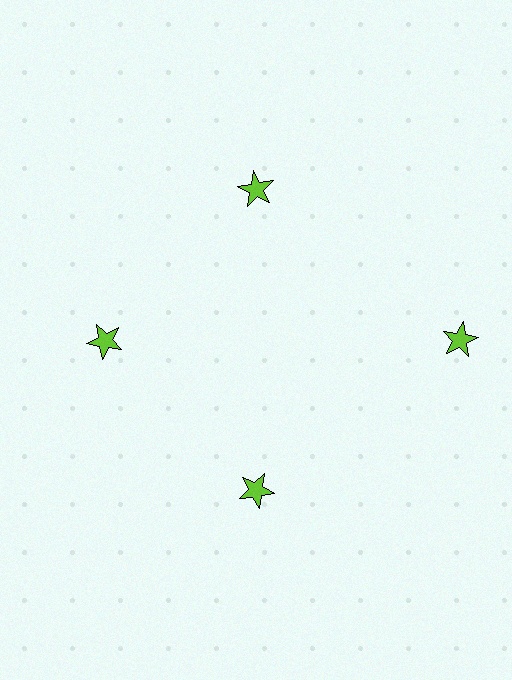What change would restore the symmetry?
The symmetry would be restored by moving it inward, back onto the ring so that all 4 stars sit at equal angles and equal distance from the center.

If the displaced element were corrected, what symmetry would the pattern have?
It would have 4-fold rotational symmetry — the pattern would map onto itself every 90 degrees.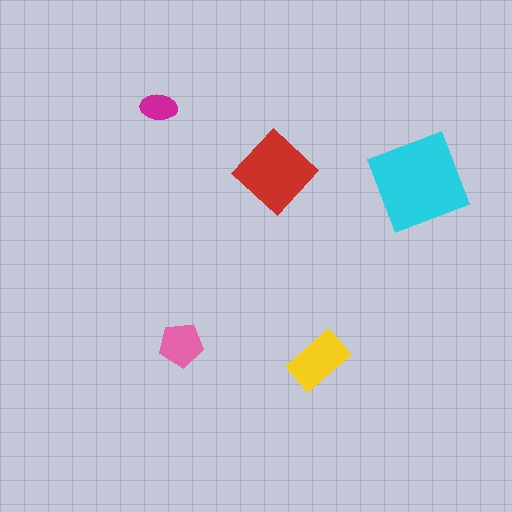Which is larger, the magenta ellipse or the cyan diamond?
The cyan diamond.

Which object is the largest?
The cyan diamond.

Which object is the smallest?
The magenta ellipse.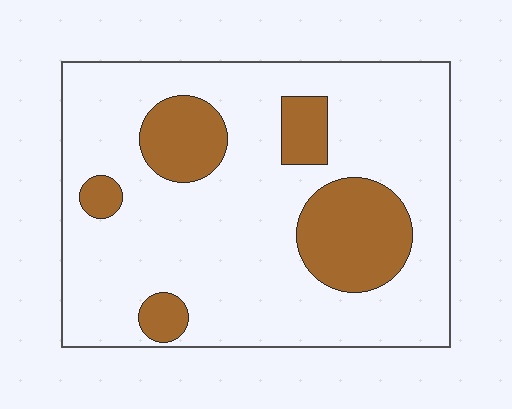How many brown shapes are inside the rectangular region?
5.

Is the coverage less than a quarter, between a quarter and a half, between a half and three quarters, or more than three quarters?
Less than a quarter.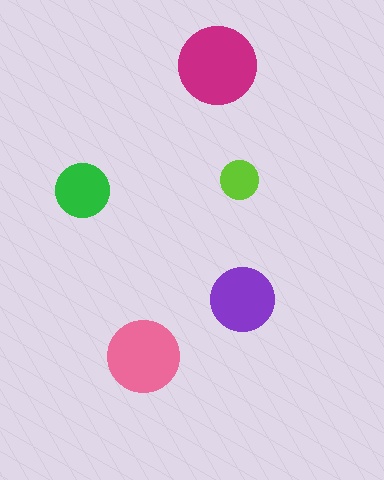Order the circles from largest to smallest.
the magenta one, the pink one, the purple one, the green one, the lime one.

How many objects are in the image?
There are 5 objects in the image.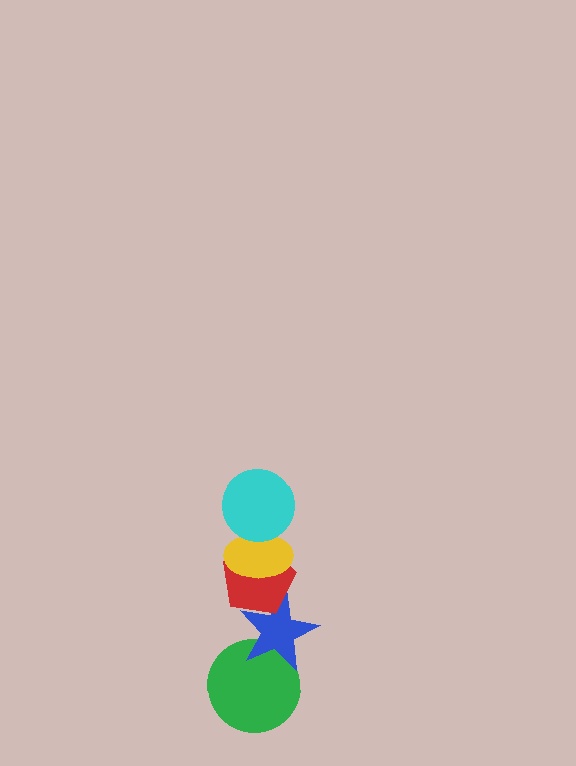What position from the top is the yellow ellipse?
The yellow ellipse is 2nd from the top.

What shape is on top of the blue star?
The red pentagon is on top of the blue star.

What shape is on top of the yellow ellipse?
The cyan circle is on top of the yellow ellipse.